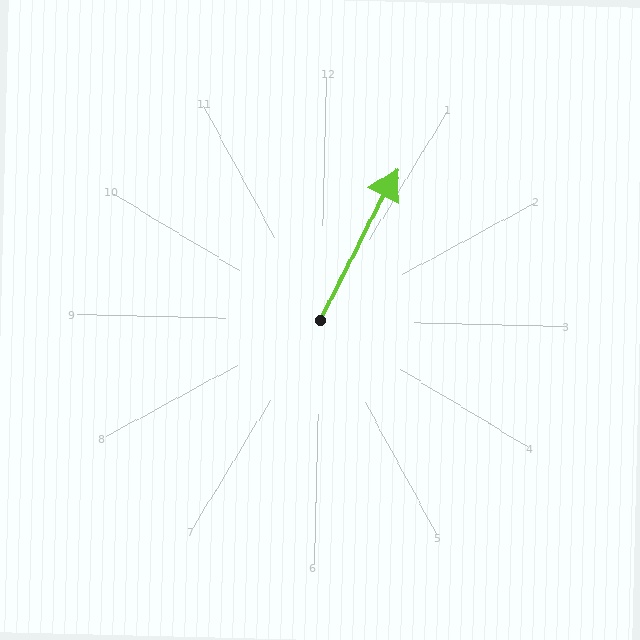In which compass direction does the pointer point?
Northeast.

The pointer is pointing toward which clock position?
Roughly 1 o'clock.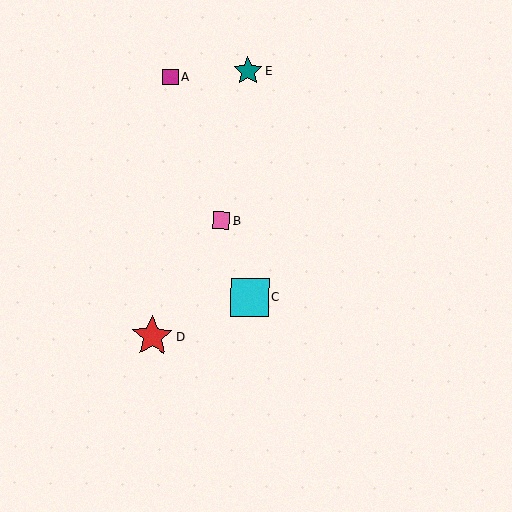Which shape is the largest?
The red star (labeled D) is the largest.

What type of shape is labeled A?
Shape A is a magenta square.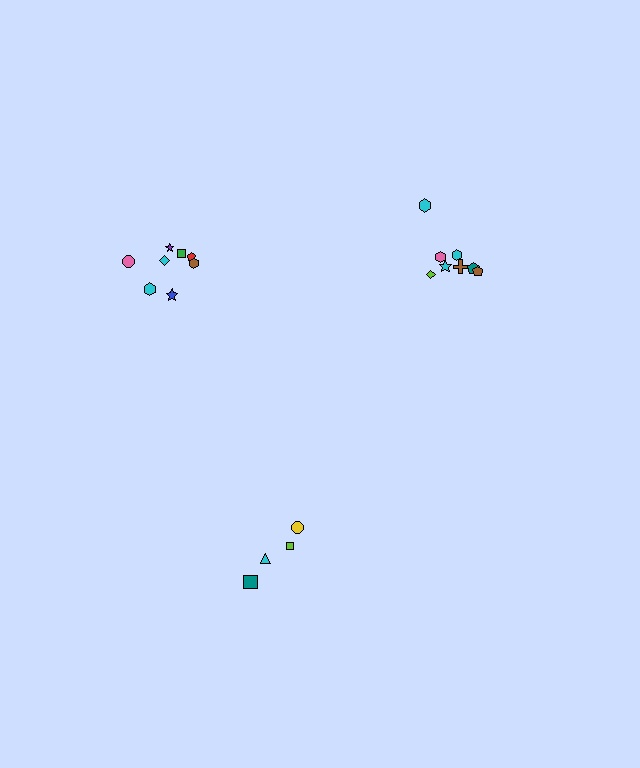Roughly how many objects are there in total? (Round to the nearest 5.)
Roughly 20 objects in total.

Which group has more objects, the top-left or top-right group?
The top-right group.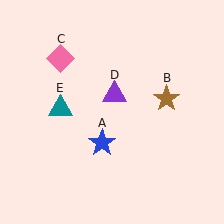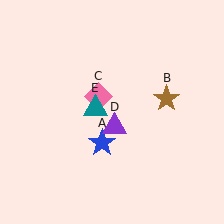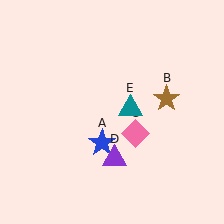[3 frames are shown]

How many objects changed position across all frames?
3 objects changed position: pink diamond (object C), purple triangle (object D), teal triangle (object E).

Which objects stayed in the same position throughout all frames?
Blue star (object A) and brown star (object B) remained stationary.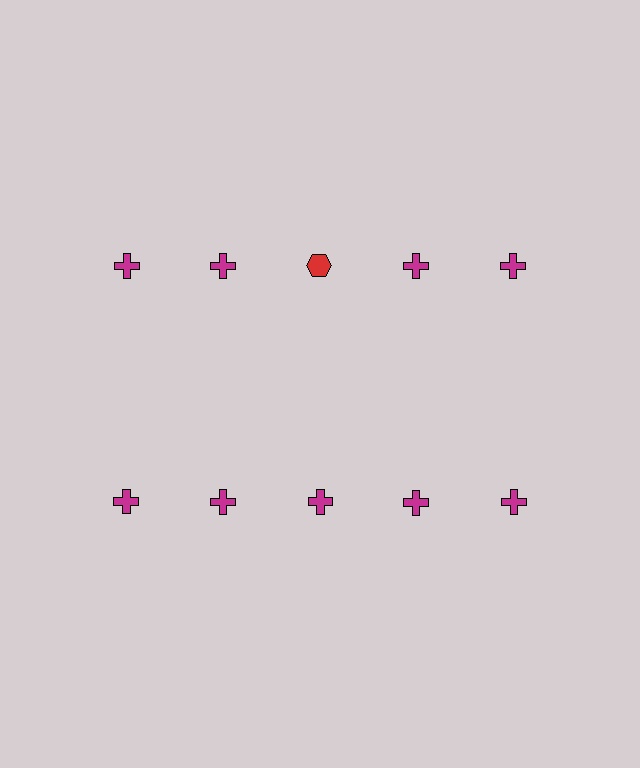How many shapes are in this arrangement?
There are 10 shapes arranged in a grid pattern.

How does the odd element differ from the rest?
It differs in both color (red instead of magenta) and shape (hexagon instead of cross).